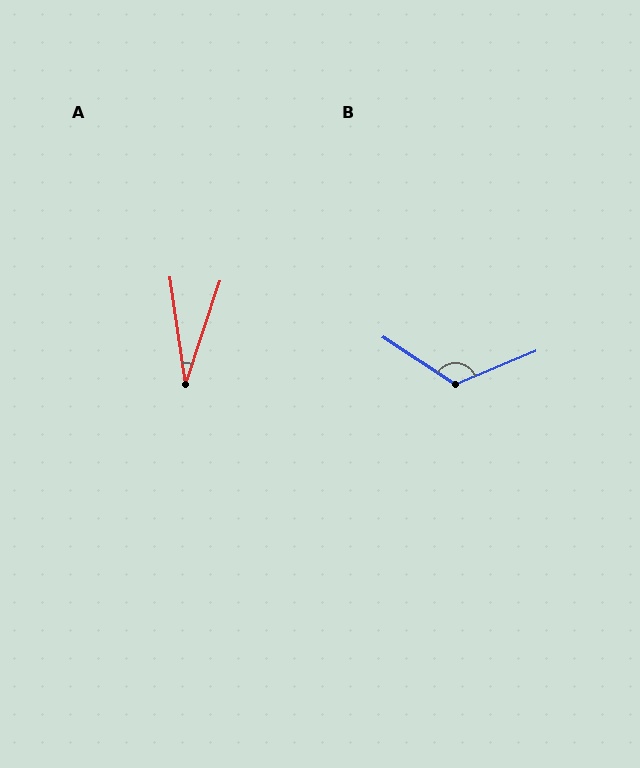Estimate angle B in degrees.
Approximately 125 degrees.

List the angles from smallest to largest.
A (27°), B (125°).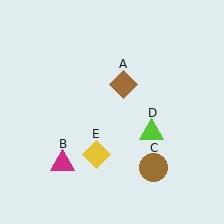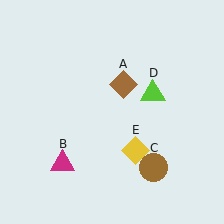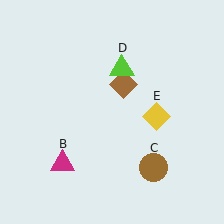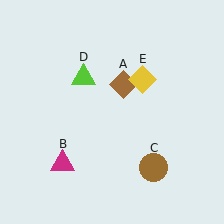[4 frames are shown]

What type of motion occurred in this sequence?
The lime triangle (object D), yellow diamond (object E) rotated counterclockwise around the center of the scene.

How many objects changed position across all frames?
2 objects changed position: lime triangle (object D), yellow diamond (object E).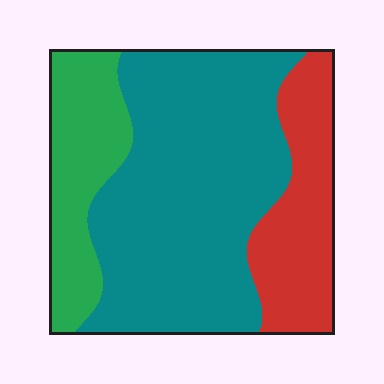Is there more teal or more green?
Teal.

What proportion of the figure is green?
Green takes up about one fifth (1/5) of the figure.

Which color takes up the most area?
Teal, at roughly 60%.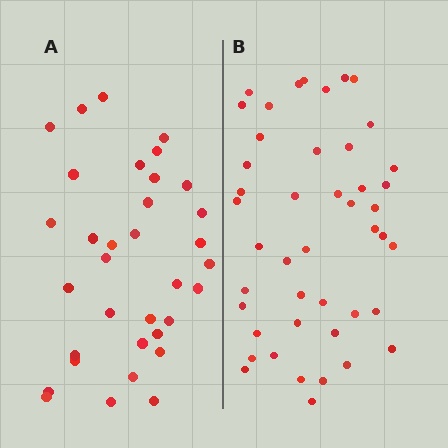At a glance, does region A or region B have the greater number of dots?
Region B (the right region) has more dots.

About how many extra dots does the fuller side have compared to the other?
Region B has roughly 12 or so more dots than region A.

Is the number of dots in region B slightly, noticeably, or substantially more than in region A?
Region B has noticeably more, but not dramatically so. The ratio is roughly 1.3 to 1.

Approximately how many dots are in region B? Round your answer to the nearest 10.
About 40 dots. (The exact count is 45, which rounds to 40.)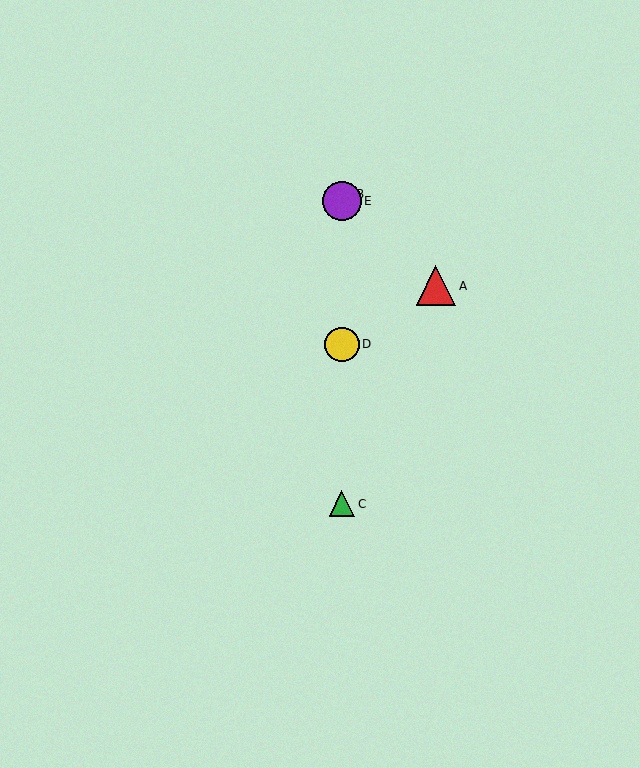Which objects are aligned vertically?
Objects B, C, D, E are aligned vertically.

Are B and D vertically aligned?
Yes, both are at x≈342.